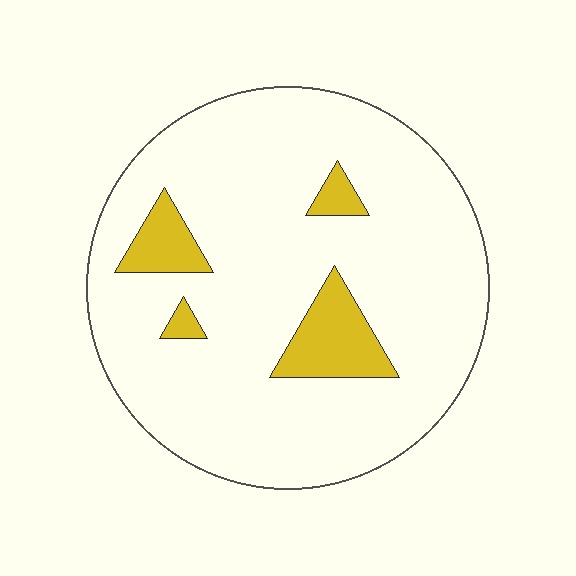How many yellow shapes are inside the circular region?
4.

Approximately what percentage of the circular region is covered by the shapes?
Approximately 10%.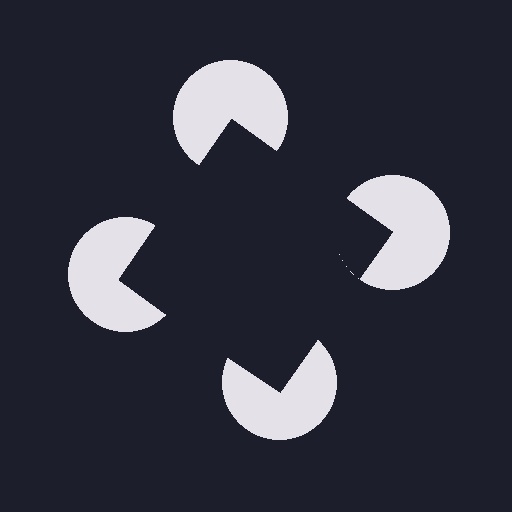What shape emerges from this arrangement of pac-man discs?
An illusory square — its edges are inferred from the aligned wedge cuts in the pac-man discs, not physically drawn.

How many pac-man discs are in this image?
There are 4 — one at each vertex of the illusory square.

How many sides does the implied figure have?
4 sides.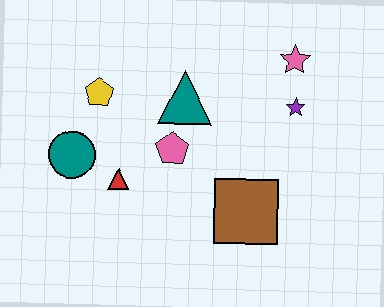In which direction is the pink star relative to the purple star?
The pink star is above the purple star.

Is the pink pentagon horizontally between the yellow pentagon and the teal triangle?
Yes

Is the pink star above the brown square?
Yes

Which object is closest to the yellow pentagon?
The teal circle is closest to the yellow pentagon.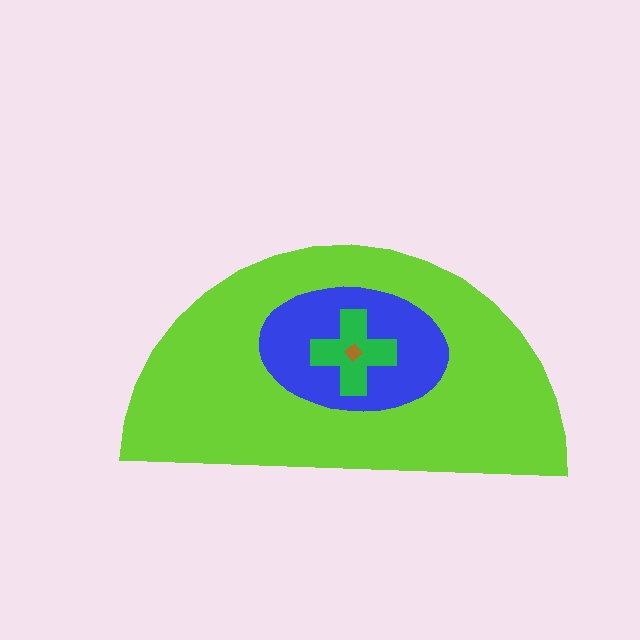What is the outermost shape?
The lime semicircle.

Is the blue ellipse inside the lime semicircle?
Yes.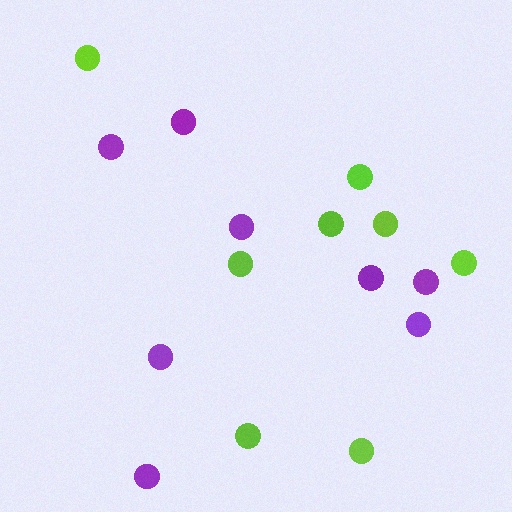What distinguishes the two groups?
There are 2 groups: one group of purple circles (8) and one group of lime circles (8).